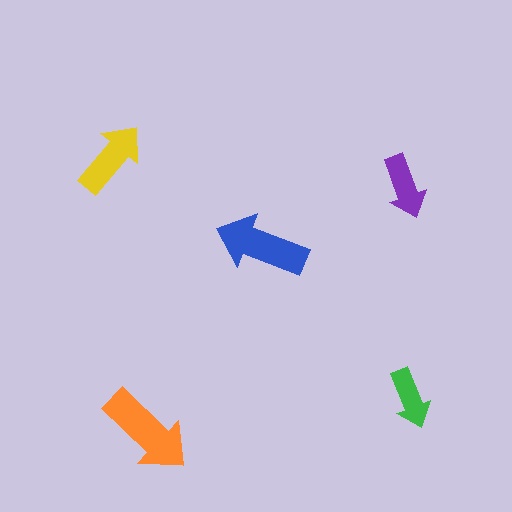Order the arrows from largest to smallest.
the orange one, the blue one, the yellow one, the purple one, the green one.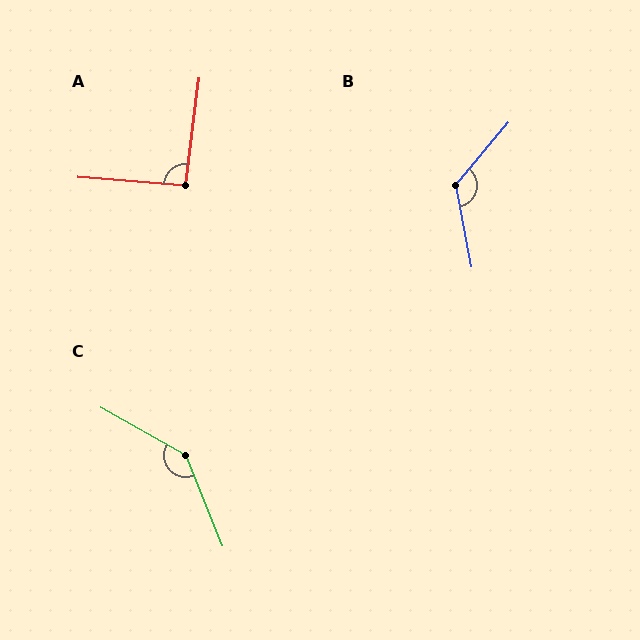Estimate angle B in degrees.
Approximately 128 degrees.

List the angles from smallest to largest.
A (92°), B (128°), C (142°).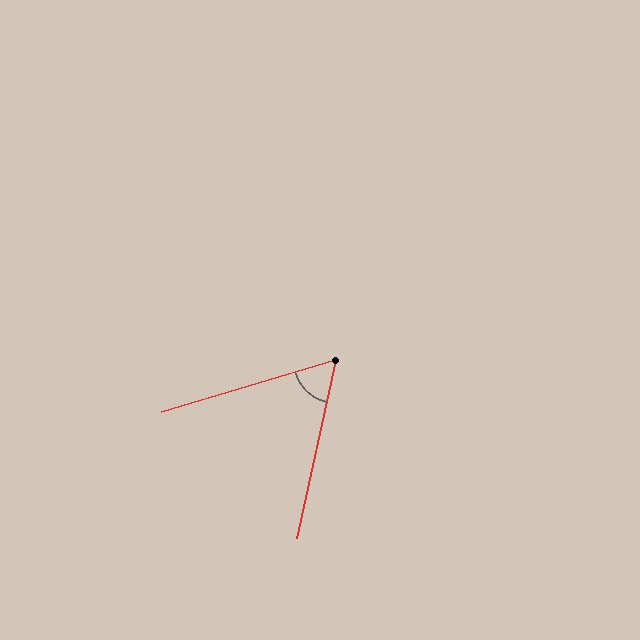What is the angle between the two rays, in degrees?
Approximately 61 degrees.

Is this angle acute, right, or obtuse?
It is acute.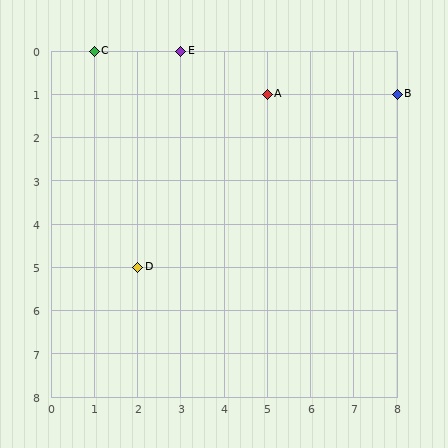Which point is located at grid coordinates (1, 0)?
Point C is at (1, 0).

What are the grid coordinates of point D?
Point D is at grid coordinates (2, 5).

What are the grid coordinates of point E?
Point E is at grid coordinates (3, 0).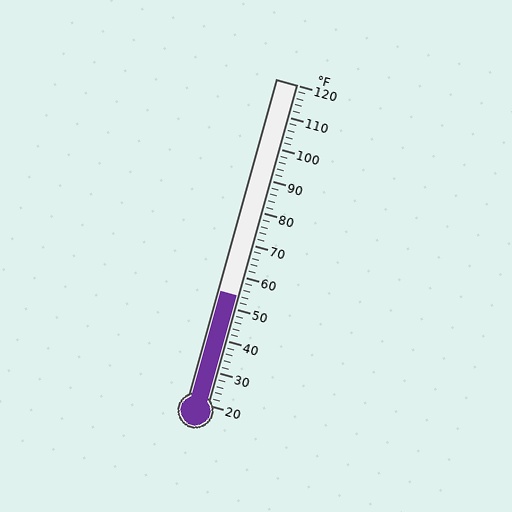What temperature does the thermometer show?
The thermometer shows approximately 54°F.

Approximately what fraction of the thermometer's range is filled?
The thermometer is filled to approximately 35% of its range.